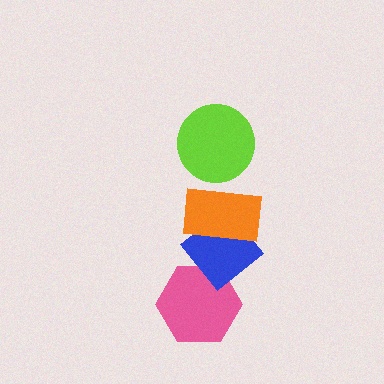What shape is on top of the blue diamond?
The orange rectangle is on top of the blue diamond.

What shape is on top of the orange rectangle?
The lime circle is on top of the orange rectangle.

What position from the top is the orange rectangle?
The orange rectangle is 2nd from the top.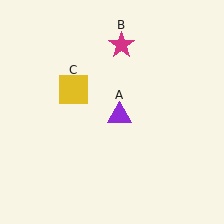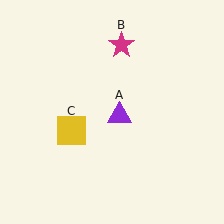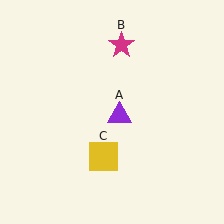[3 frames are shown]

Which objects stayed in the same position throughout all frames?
Purple triangle (object A) and magenta star (object B) remained stationary.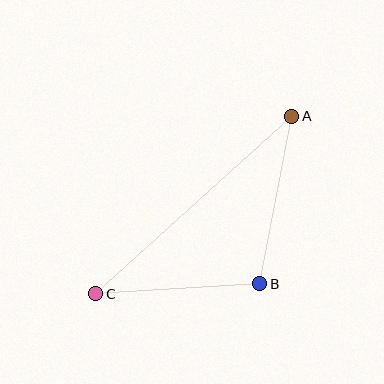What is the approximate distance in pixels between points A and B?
The distance between A and B is approximately 171 pixels.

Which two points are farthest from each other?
Points A and C are farthest from each other.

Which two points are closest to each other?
Points B and C are closest to each other.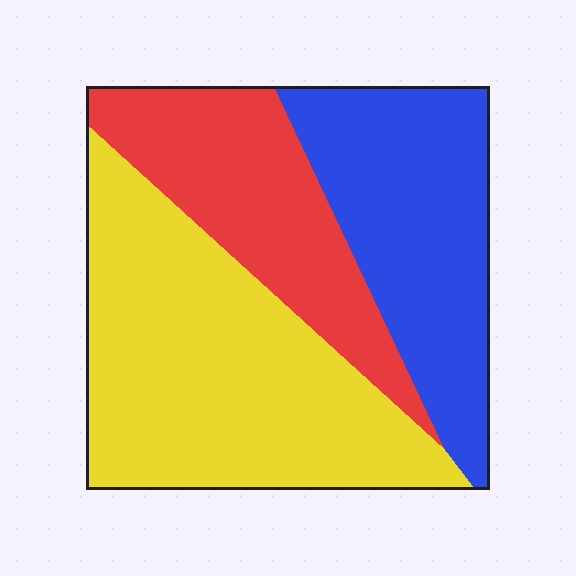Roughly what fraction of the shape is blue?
Blue takes up about one third (1/3) of the shape.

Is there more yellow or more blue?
Yellow.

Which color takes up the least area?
Red, at roughly 25%.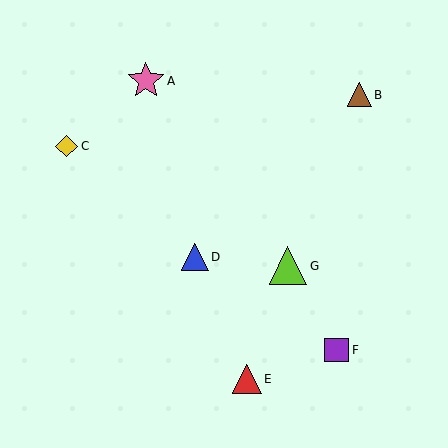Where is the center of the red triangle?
The center of the red triangle is at (247, 379).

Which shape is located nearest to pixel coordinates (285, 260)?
The lime triangle (labeled G) at (288, 266) is nearest to that location.